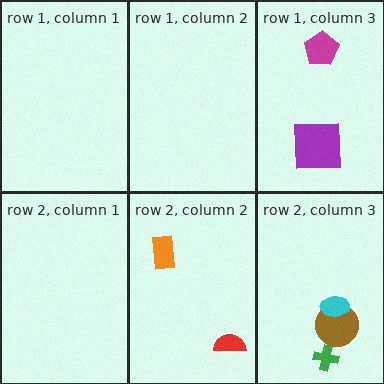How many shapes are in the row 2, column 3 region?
3.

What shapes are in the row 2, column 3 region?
The green cross, the brown circle, the cyan ellipse.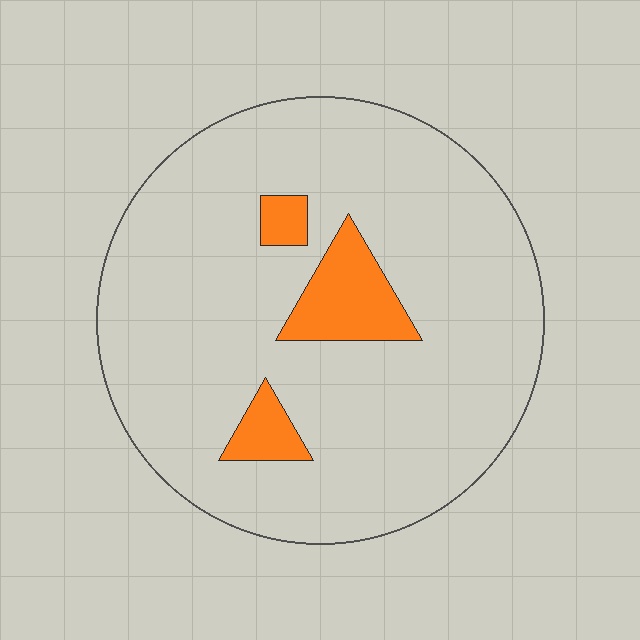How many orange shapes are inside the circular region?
3.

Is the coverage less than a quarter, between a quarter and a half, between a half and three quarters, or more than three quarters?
Less than a quarter.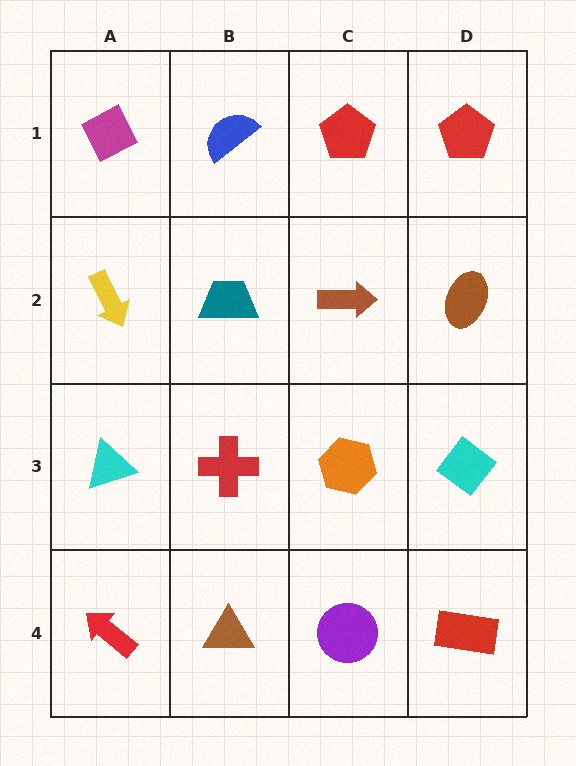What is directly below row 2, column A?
A cyan triangle.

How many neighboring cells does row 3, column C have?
4.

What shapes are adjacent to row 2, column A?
A magenta diamond (row 1, column A), a cyan triangle (row 3, column A), a teal trapezoid (row 2, column B).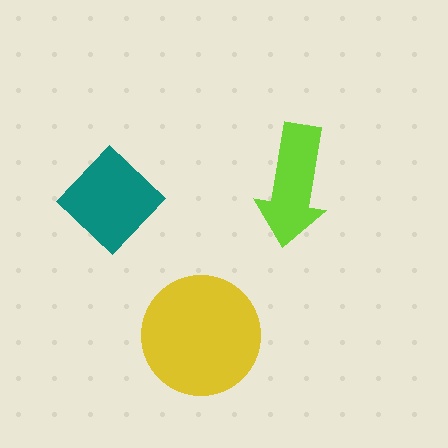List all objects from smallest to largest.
The lime arrow, the teal diamond, the yellow circle.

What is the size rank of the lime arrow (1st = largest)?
3rd.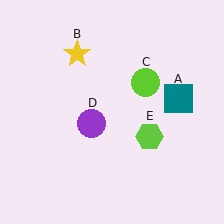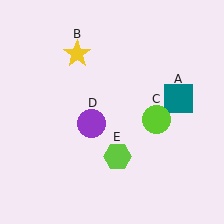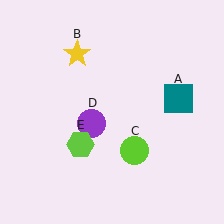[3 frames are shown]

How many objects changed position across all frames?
2 objects changed position: lime circle (object C), lime hexagon (object E).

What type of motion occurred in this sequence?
The lime circle (object C), lime hexagon (object E) rotated clockwise around the center of the scene.